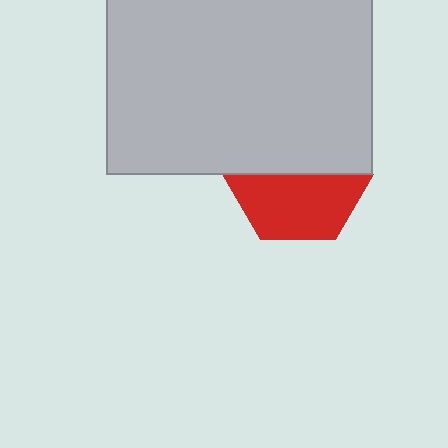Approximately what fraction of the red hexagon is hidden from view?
Roughly 51% of the red hexagon is hidden behind the light gray rectangle.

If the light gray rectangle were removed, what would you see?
You would see the complete red hexagon.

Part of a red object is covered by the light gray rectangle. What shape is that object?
It is a hexagon.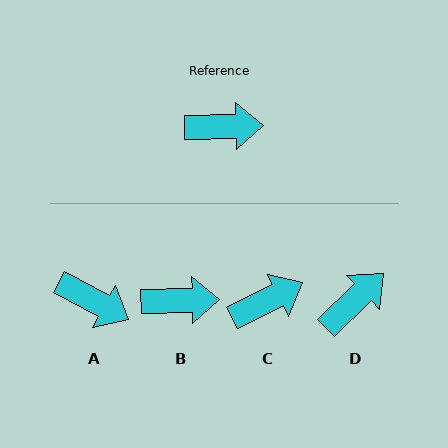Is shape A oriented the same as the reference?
No, it is off by about 30 degrees.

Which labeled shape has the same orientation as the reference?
B.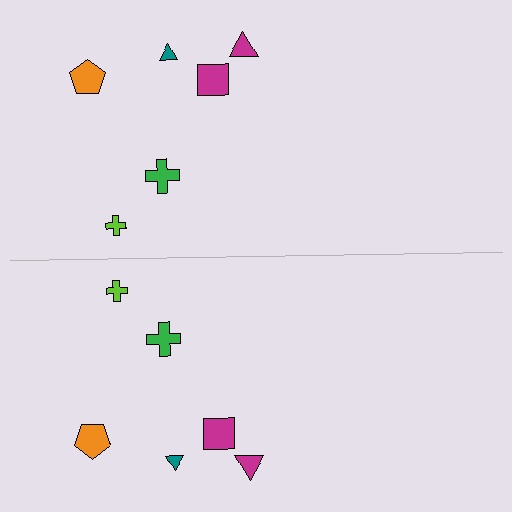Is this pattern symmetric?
Yes, this pattern has bilateral (reflection) symmetry.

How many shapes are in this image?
There are 12 shapes in this image.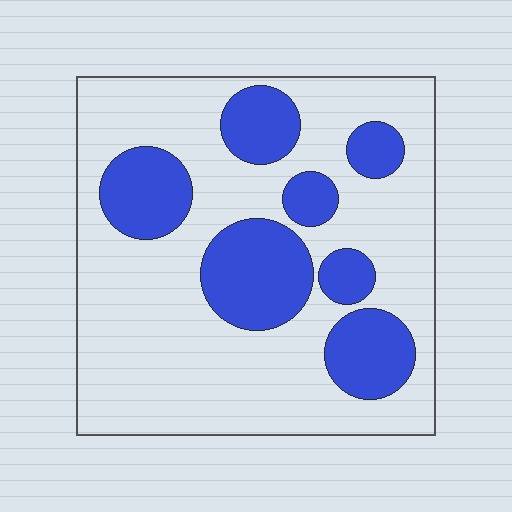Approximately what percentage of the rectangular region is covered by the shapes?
Approximately 30%.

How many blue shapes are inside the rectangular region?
7.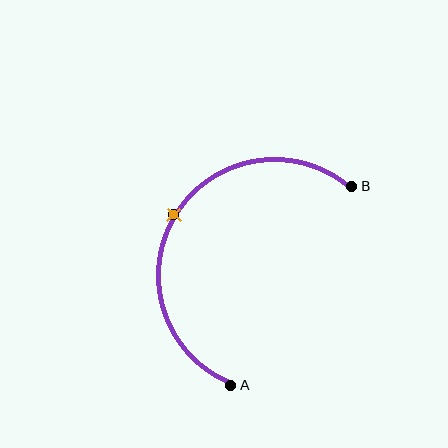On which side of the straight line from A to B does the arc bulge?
The arc bulges to the left of the straight line connecting A and B.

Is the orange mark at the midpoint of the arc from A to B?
Yes. The orange mark lies on the arc at equal arc-length from both A and B — it is the arc midpoint.